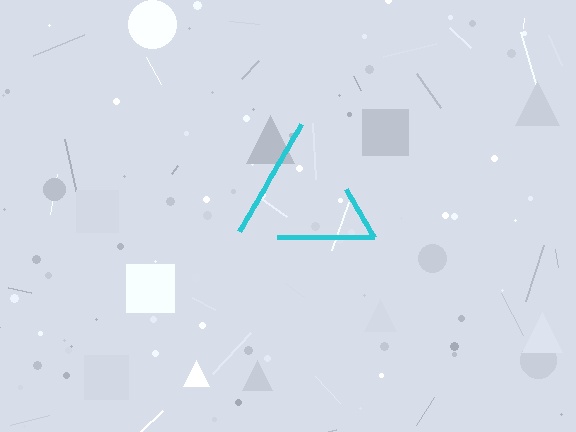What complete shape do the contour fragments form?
The contour fragments form a triangle.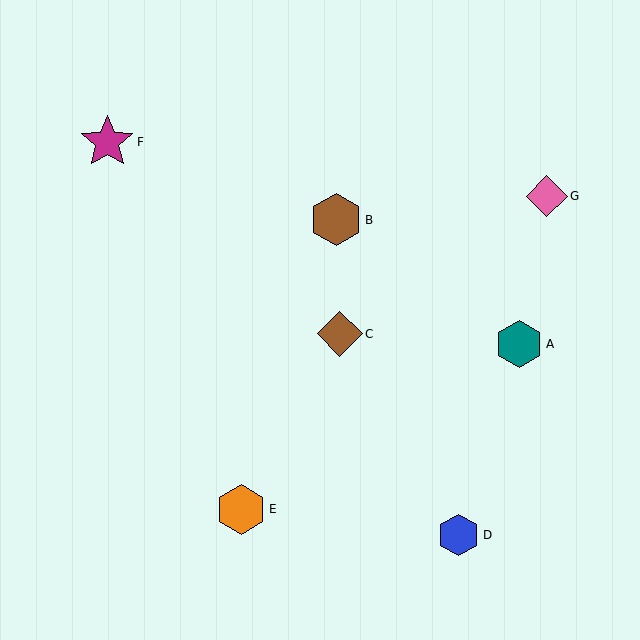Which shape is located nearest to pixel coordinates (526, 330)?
The teal hexagon (labeled A) at (519, 344) is nearest to that location.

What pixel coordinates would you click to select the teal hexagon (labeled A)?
Click at (519, 344) to select the teal hexagon A.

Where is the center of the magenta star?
The center of the magenta star is at (107, 142).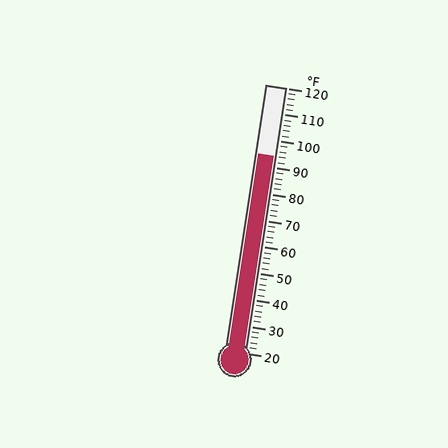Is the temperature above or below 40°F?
The temperature is above 40°F.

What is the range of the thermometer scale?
The thermometer scale ranges from 20°F to 120°F.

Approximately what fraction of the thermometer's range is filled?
The thermometer is filled to approximately 75% of its range.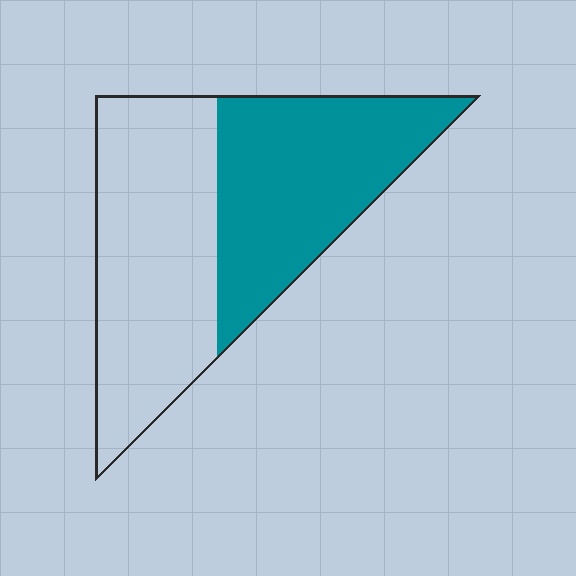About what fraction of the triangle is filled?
About one half (1/2).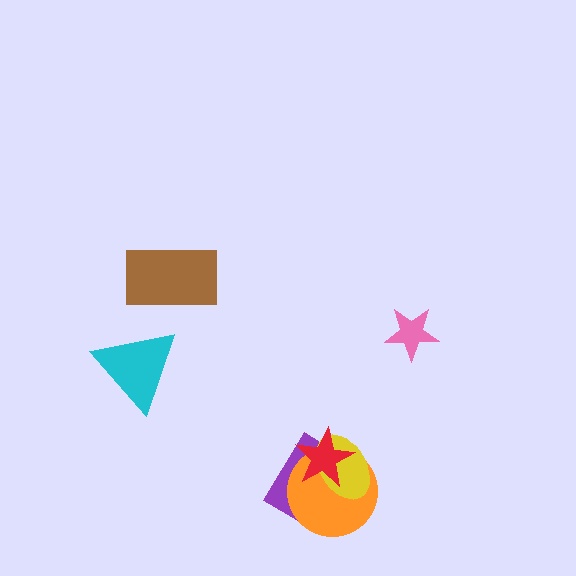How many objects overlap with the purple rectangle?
3 objects overlap with the purple rectangle.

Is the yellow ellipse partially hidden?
Yes, it is partially covered by another shape.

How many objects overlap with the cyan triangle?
0 objects overlap with the cyan triangle.